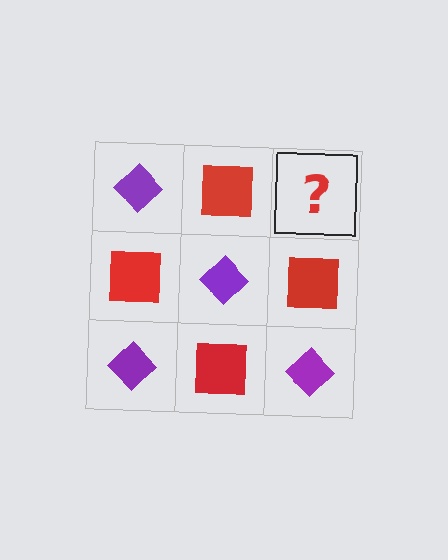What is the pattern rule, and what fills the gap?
The rule is that it alternates purple diamond and red square in a checkerboard pattern. The gap should be filled with a purple diamond.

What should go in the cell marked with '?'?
The missing cell should contain a purple diamond.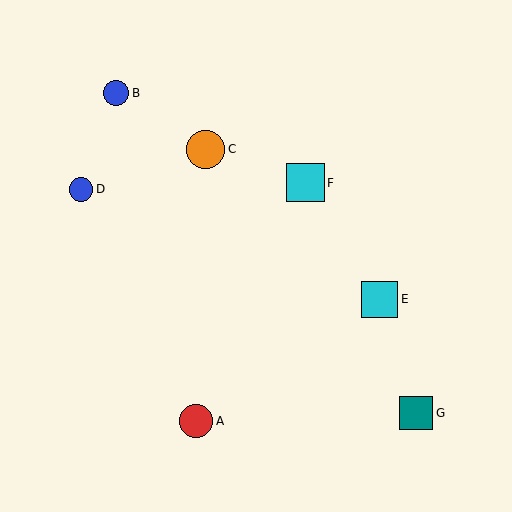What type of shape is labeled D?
Shape D is a blue circle.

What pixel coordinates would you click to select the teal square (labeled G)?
Click at (416, 413) to select the teal square G.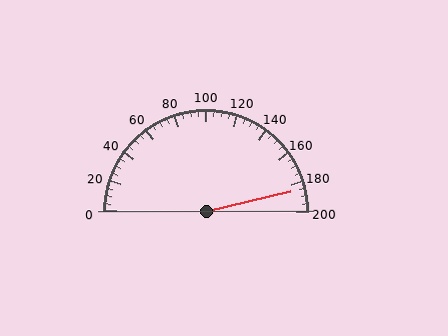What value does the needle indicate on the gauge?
The needle indicates approximately 185.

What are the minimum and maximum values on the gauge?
The gauge ranges from 0 to 200.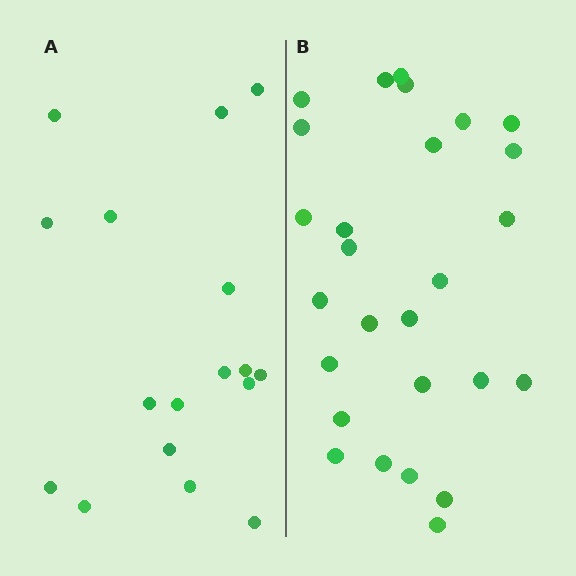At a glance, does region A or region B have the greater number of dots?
Region B (the right region) has more dots.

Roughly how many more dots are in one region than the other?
Region B has roughly 10 or so more dots than region A.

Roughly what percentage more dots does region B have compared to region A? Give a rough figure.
About 60% more.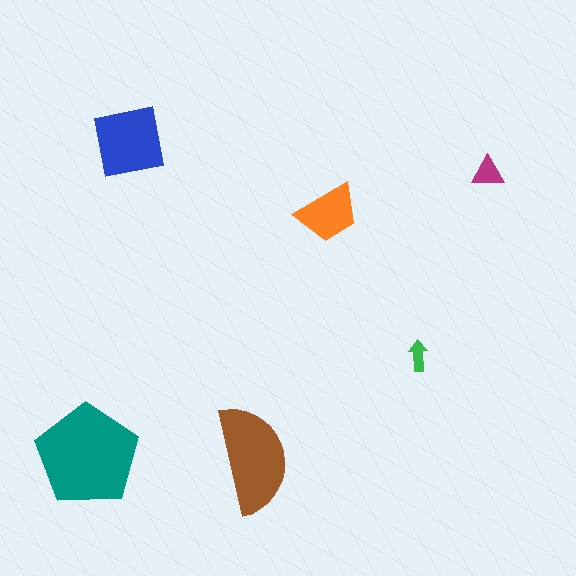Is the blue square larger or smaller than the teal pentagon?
Smaller.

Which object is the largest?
The teal pentagon.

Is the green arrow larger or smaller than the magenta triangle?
Smaller.